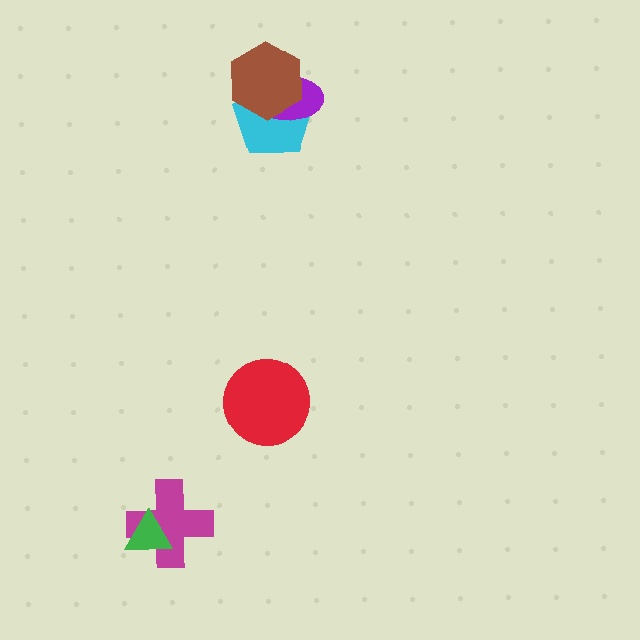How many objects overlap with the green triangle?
1 object overlaps with the green triangle.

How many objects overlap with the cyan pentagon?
2 objects overlap with the cyan pentagon.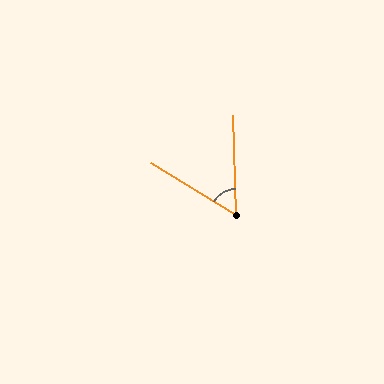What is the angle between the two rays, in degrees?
Approximately 57 degrees.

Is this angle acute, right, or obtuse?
It is acute.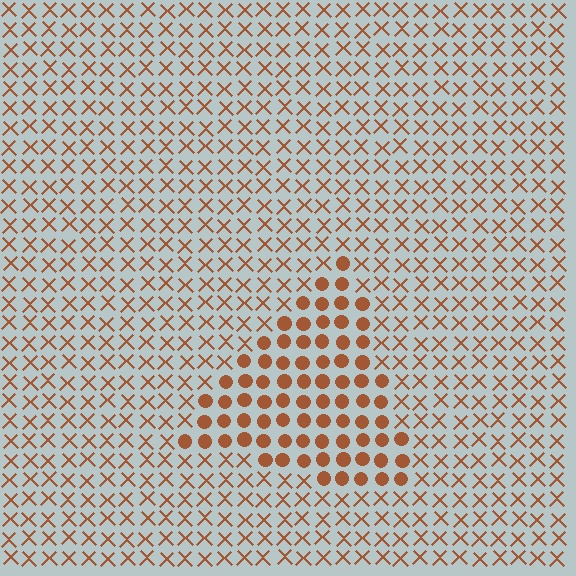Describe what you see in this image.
The image is filled with small brown elements arranged in a uniform grid. A triangle-shaped region contains circles, while the surrounding area contains X marks. The boundary is defined purely by the change in element shape.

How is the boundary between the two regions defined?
The boundary is defined by a change in element shape: circles inside vs. X marks outside. All elements share the same color and spacing.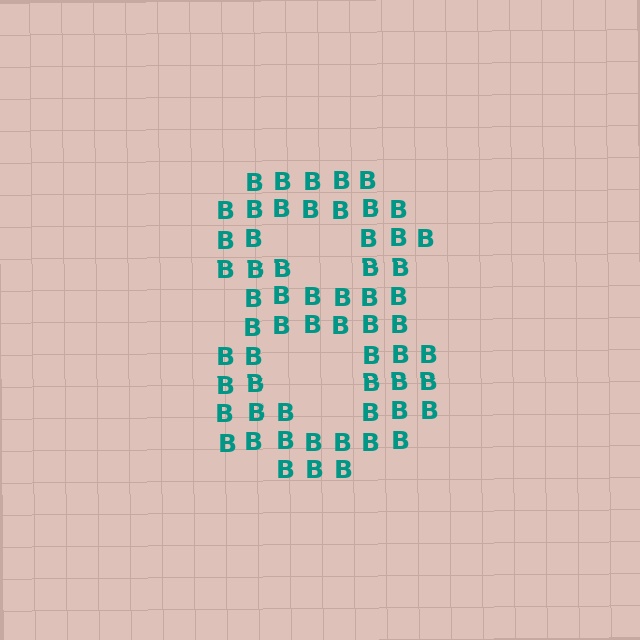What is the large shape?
The large shape is the digit 8.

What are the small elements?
The small elements are letter B's.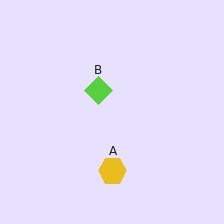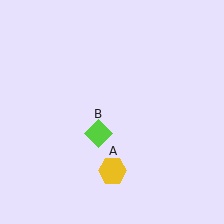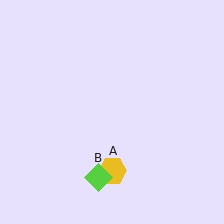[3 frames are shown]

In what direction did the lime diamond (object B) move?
The lime diamond (object B) moved down.